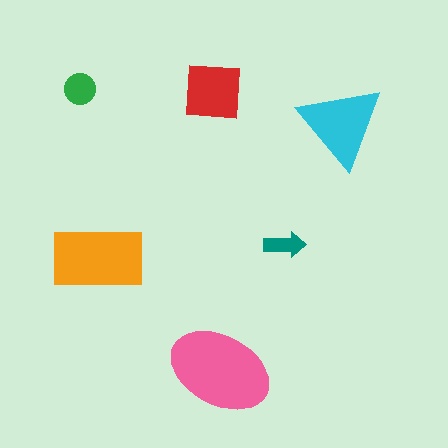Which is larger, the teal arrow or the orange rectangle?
The orange rectangle.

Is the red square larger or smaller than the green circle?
Larger.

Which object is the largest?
The pink ellipse.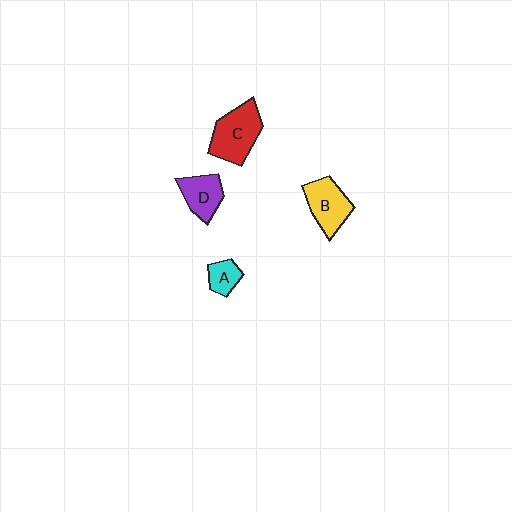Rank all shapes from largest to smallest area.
From largest to smallest: C (red), B (yellow), D (purple), A (cyan).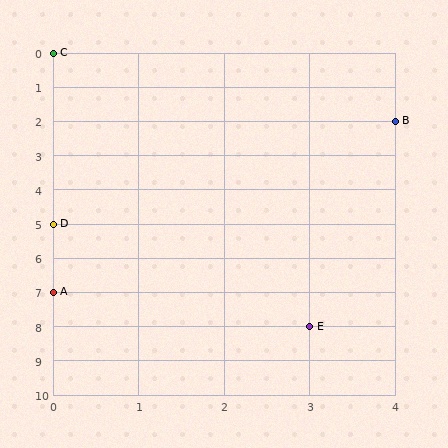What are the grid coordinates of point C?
Point C is at grid coordinates (0, 0).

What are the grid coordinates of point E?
Point E is at grid coordinates (3, 8).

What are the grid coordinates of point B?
Point B is at grid coordinates (4, 2).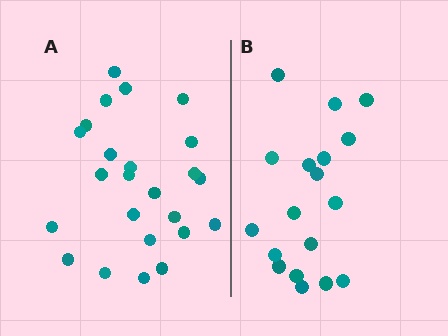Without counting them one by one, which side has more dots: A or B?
Region A (the left region) has more dots.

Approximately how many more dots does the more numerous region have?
Region A has about 6 more dots than region B.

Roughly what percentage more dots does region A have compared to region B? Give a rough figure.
About 35% more.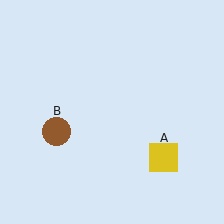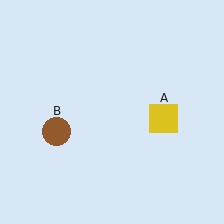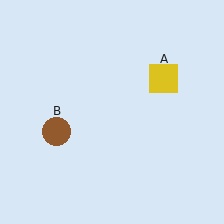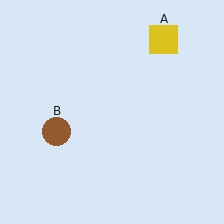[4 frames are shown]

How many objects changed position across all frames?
1 object changed position: yellow square (object A).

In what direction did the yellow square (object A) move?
The yellow square (object A) moved up.